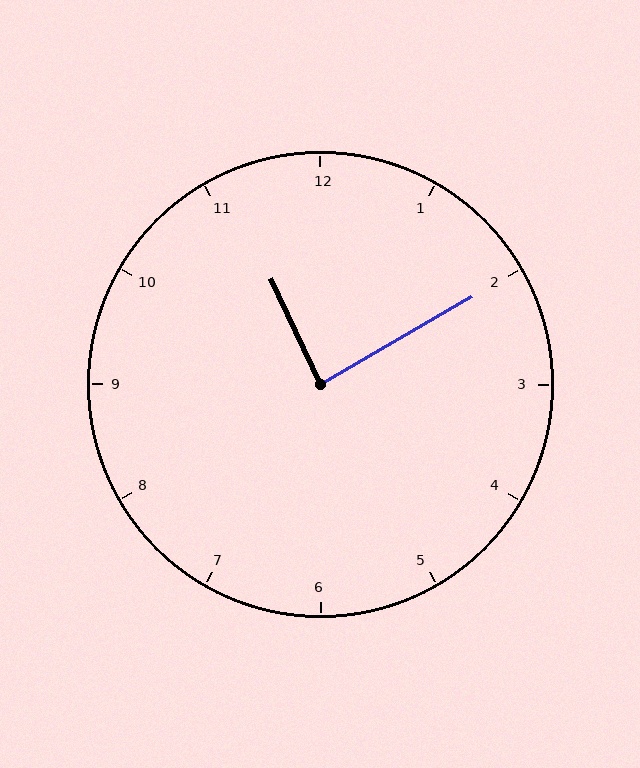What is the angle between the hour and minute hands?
Approximately 85 degrees.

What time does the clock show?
11:10.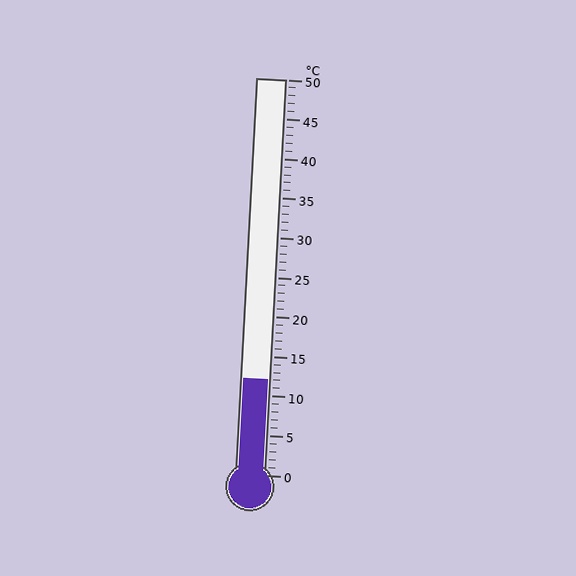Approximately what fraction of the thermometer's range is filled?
The thermometer is filled to approximately 25% of its range.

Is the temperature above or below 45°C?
The temperature is below 45°C.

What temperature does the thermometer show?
The thermometer shows approximately 12°C.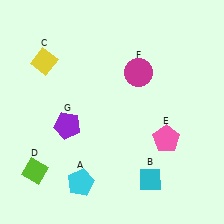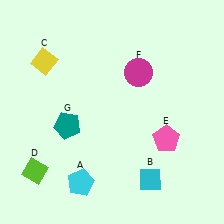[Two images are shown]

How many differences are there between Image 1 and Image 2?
There is 1 difference between the two images.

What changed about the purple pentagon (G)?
In Image 1, G is purple. In Image 2, it changed to teal.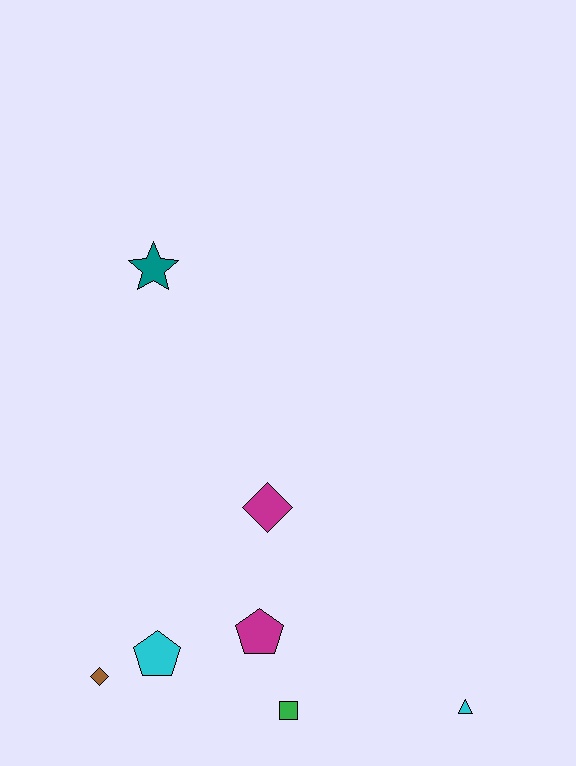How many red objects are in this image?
There are no red objects.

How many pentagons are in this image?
There are 2 pentagons.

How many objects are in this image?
There are 7 objects.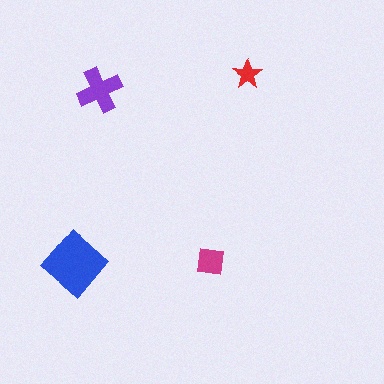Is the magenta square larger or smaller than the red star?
Larger.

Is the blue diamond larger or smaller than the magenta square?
Larger.